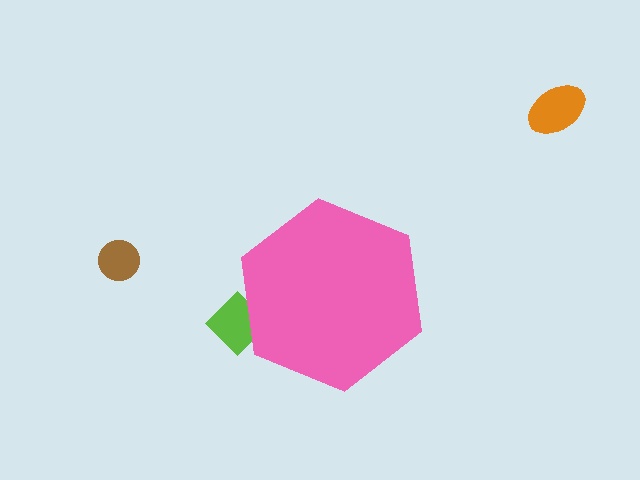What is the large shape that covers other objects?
A pink hexagon.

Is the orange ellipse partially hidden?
No, the orange ellipse is fully visible.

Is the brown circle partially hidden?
No, the brown circle is fully visible.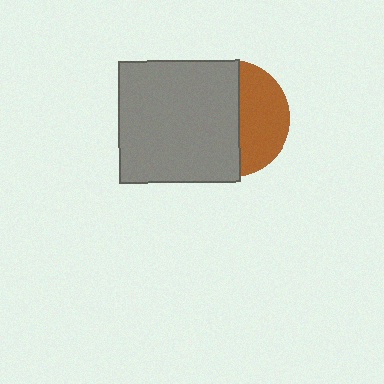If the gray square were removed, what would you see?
You would see the complete brown circle.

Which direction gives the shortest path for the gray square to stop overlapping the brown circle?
Moving left gives the shortest separation.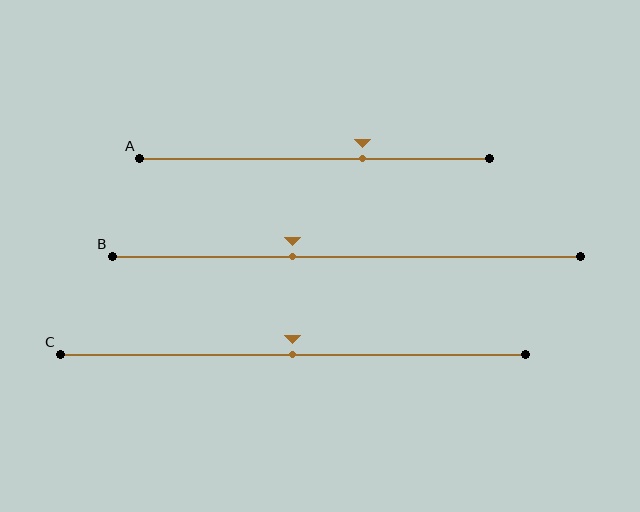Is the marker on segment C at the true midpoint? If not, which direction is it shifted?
Yes, the marker on segment C is at the true midpoint.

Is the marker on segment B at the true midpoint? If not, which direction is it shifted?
No, the marker on segment B is shifted to the left by about 12% of the segment length.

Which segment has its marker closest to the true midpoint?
Segment C has its marker closest to the true midpoint.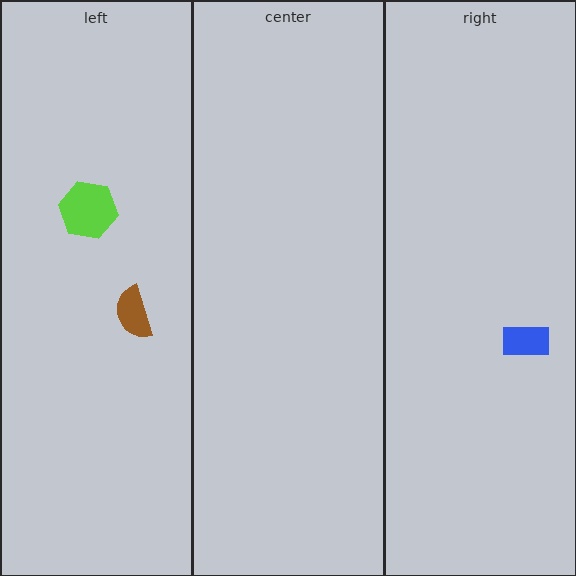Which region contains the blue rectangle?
The right region.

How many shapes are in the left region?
2.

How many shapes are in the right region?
1.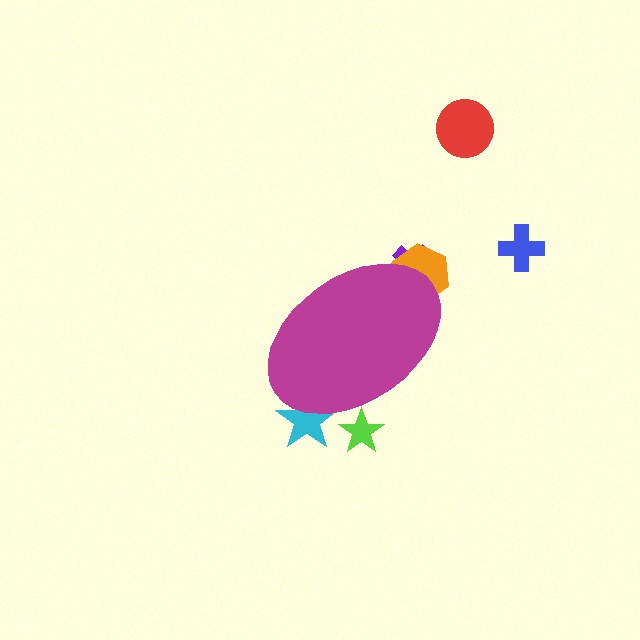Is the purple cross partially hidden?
Yes, the purple cross is partially hidden behind the magenta ellipse.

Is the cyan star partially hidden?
Yes, the cyan star is partially hidden behind the magenta ellipse.